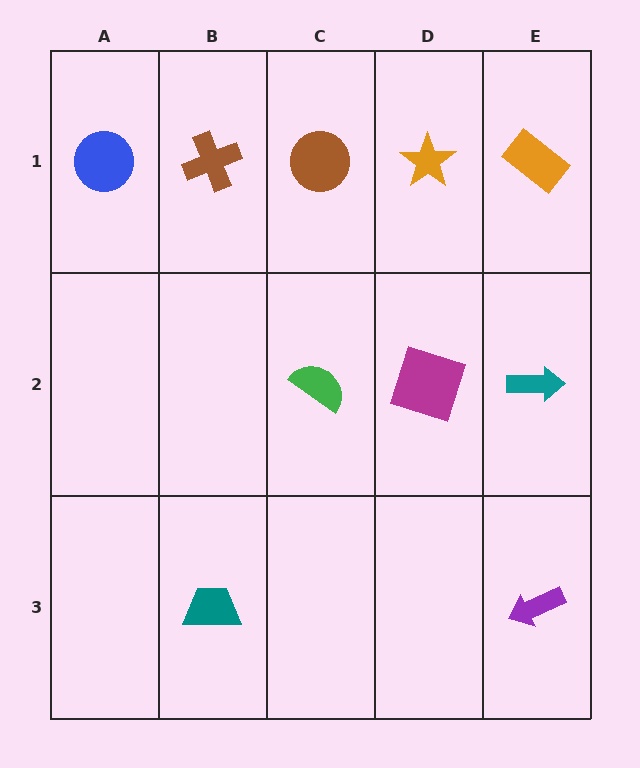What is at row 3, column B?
A teal trapezoid.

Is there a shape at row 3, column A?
No, that cell is empty.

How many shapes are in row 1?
5 shapes.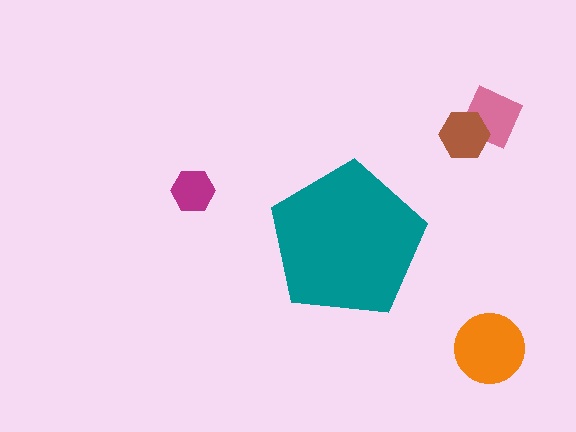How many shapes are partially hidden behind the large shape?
0 shapes are partially hidden.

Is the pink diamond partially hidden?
No, the pink diamond is fully visible.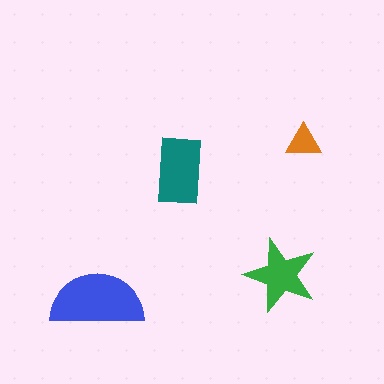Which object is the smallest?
The orange triangle.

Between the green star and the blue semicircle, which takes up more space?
The blue semicircle.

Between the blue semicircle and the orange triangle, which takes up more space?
The blue semicircle.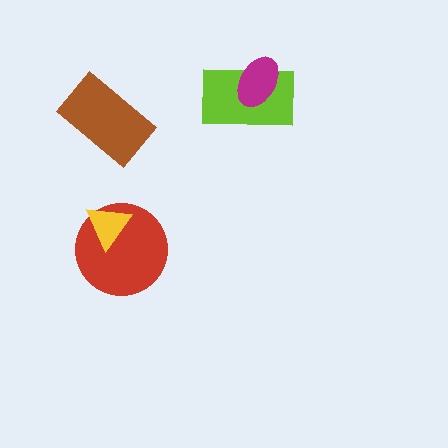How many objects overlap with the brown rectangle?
0 objects overlap with the brown rectangle.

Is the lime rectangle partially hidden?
Yes, it is partially covered by another shape.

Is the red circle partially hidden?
Yes, it is partially covered by another shape.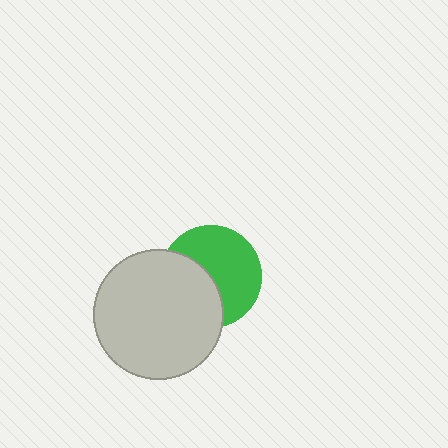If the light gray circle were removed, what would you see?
You would see the complete green circle.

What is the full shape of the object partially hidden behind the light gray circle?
The partially hidden object is a green circle.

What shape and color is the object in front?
The object in front is a light gray circle.